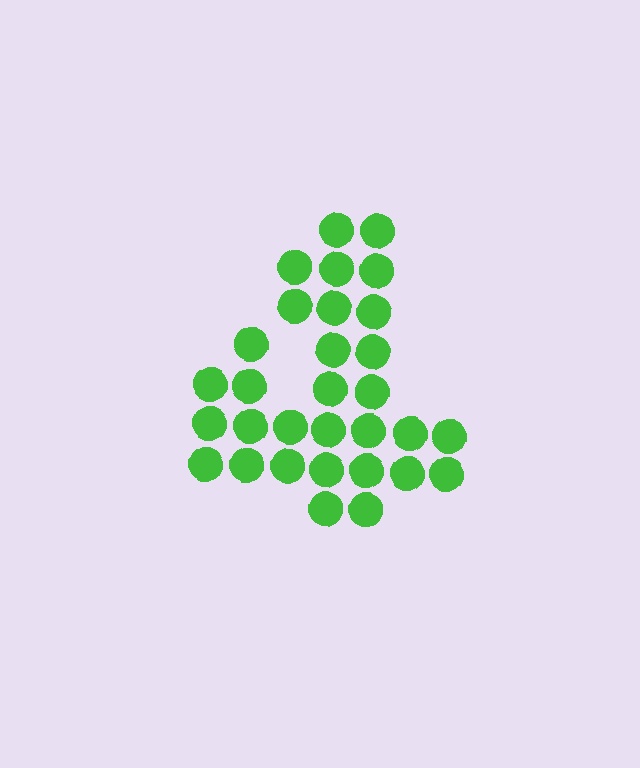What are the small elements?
The small elements are circles.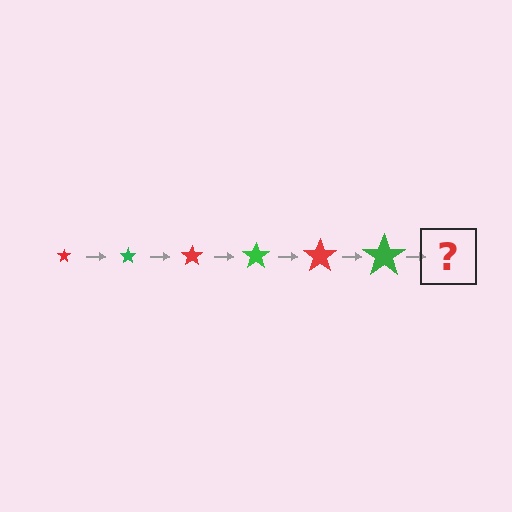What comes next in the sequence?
The next element should be a red star, larger than the previous one.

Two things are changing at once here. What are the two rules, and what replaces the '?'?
The two rules are that the star grows larger each step and the color cycles through red and green. The '?' should be a red star, larger than the previous one.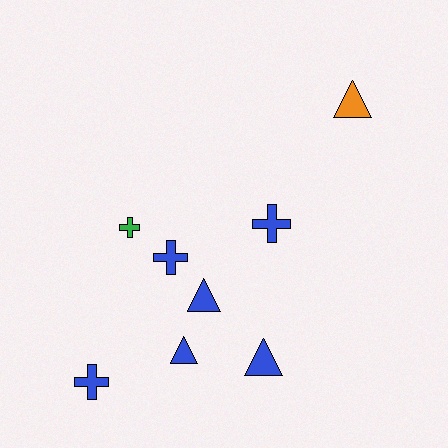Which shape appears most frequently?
Triangle, with 4 objects.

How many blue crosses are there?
There are 3 blue crosses.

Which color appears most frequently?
Blue, with 6 objects.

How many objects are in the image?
There are 8 objects.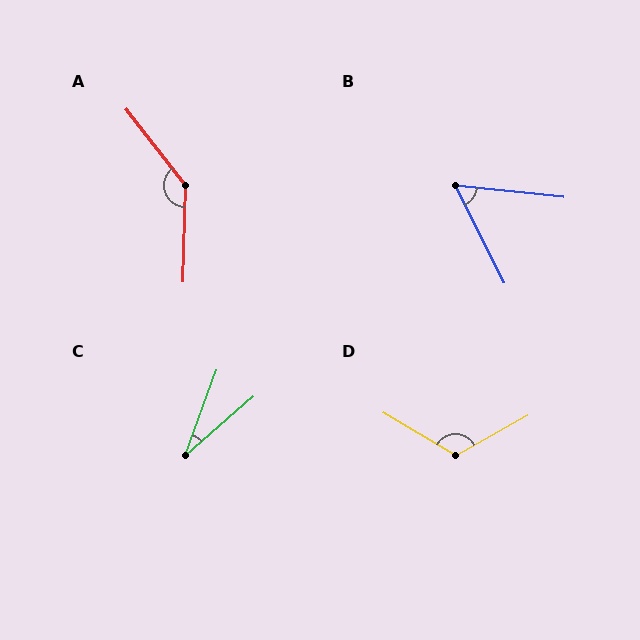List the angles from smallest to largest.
C (29°), B (57°), D (120°), A (141°).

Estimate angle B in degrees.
Approximately 57 degrees.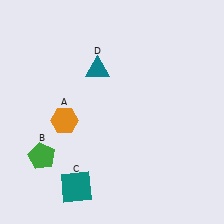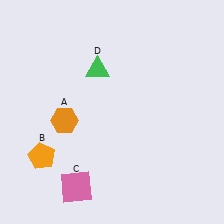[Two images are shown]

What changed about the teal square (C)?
In Image 1, C is teal. In Image 2, it changed to pink.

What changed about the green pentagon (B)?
In Image 1, B is green. In Image 2, it changed to orange.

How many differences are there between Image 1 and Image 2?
There are 3 differences between the two images.